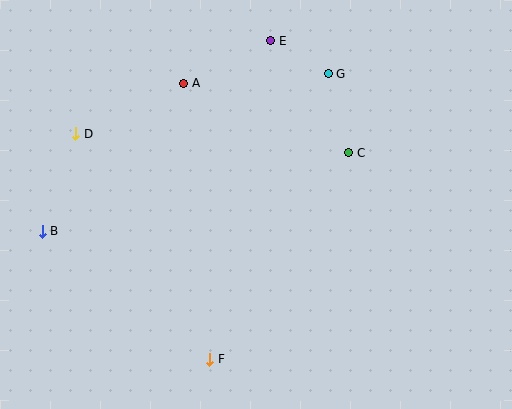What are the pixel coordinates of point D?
Point D is at (76, 134).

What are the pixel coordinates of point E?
Point E is at (271, 41).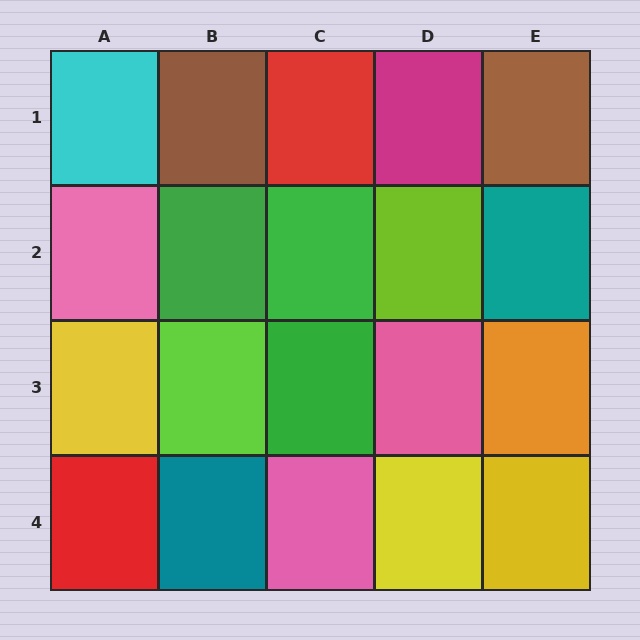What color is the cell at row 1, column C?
Red.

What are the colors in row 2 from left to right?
Pink, green, green, lime, teal.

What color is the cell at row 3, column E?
Orange.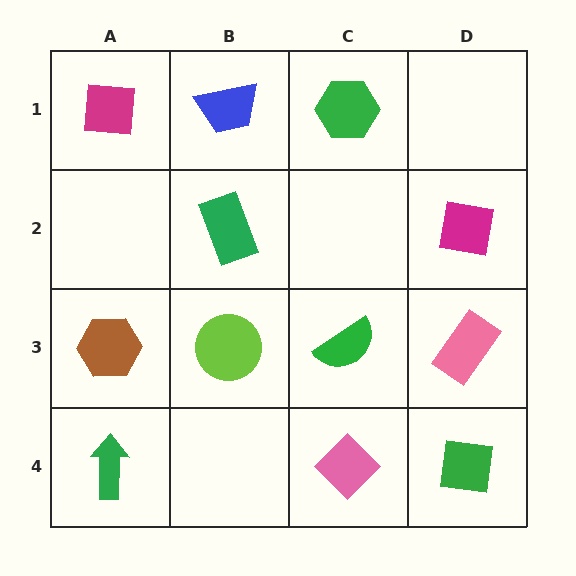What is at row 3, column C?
A green semicircle.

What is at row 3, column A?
A brown hexagon.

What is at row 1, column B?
A blue trapezoid.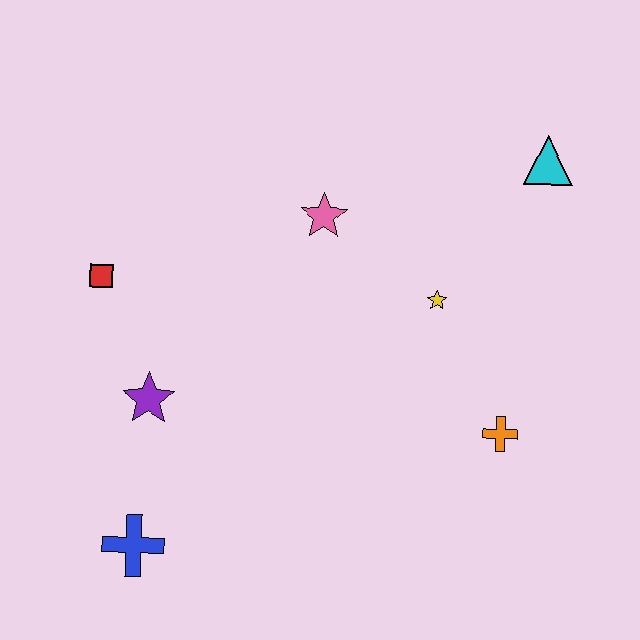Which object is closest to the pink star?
The yellow star is closest to the pink star.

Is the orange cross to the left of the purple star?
No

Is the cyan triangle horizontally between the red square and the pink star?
No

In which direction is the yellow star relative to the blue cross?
The yellow star is to the right of the blue cross.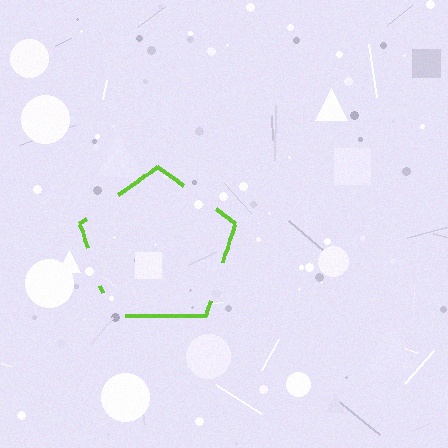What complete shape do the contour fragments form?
The contour fragments form a pentagon.